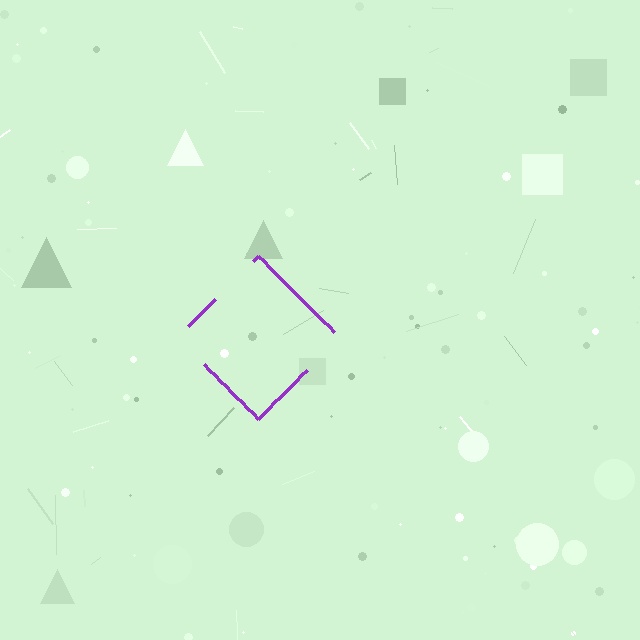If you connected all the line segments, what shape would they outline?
They would outline a diamond.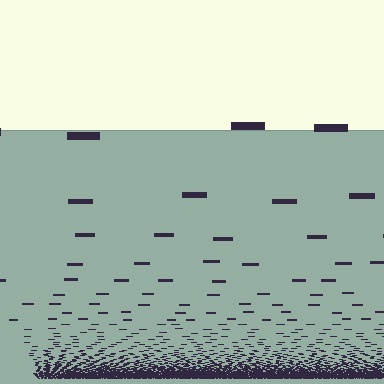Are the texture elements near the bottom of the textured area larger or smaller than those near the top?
Smaller. The gradient is inverted — elements near the bottom are smaller and denser.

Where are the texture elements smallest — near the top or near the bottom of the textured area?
Near the bottom.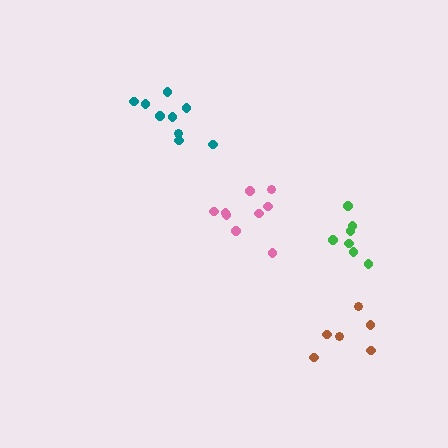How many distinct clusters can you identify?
There are 4 distinct clusters.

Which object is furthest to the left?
The teal cluster is leftmost.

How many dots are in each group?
Group 1: 9 dots, Group 2: 6 dots, Group 3: 9 dots, Group 4: 7 dots (31 total).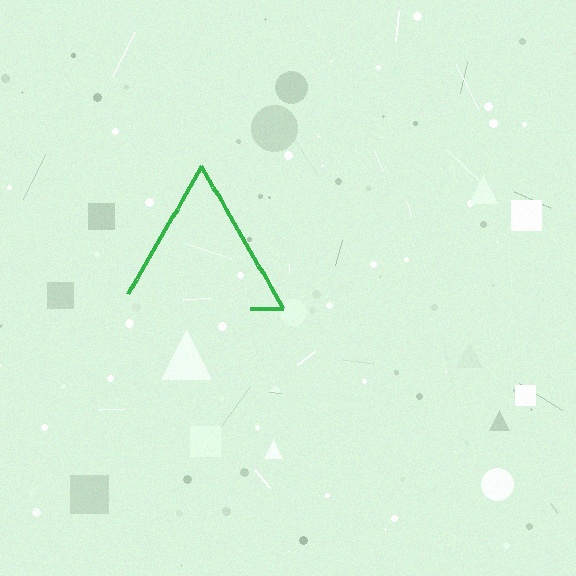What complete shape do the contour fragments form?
The contour fragments form a triangle.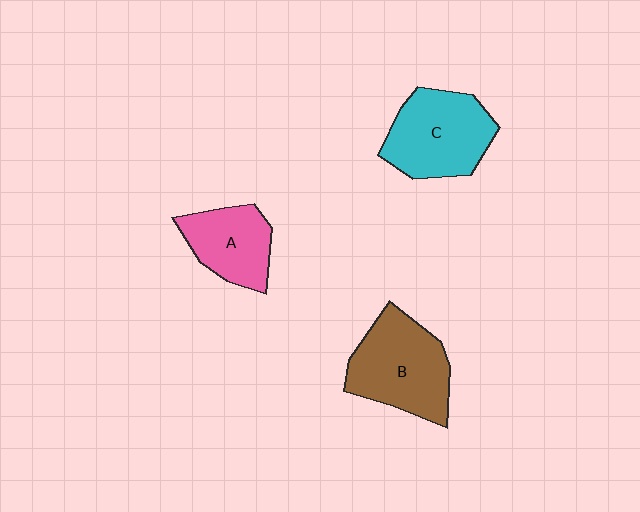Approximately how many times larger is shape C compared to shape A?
Approximately 1.4 times.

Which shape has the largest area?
Shape B (brown).